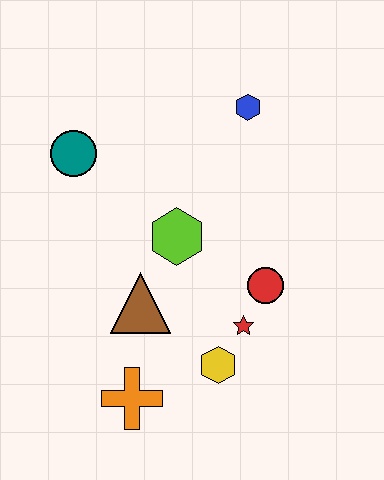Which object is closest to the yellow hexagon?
The red star is closest to the yellow hexagon.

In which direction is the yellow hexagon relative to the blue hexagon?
The yellow hexagon is below the blue hexagon.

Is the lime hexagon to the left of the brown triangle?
No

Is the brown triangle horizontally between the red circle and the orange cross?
Yes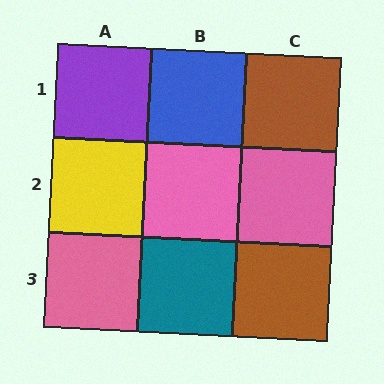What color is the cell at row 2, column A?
Yellow.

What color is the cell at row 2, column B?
Pink.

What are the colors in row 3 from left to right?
Pink, teal, brown.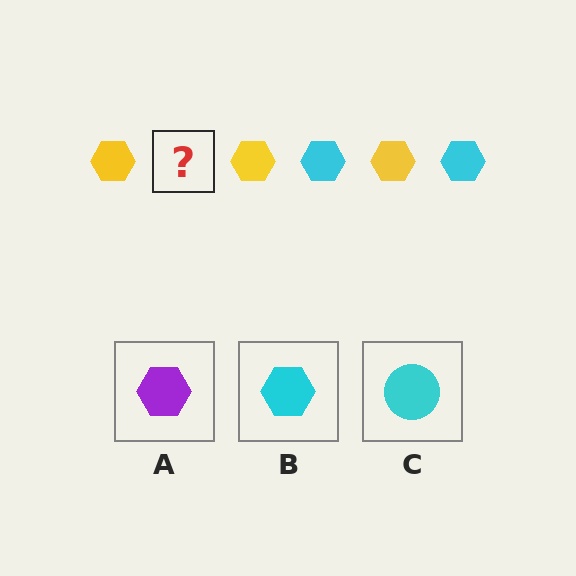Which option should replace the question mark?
Option B.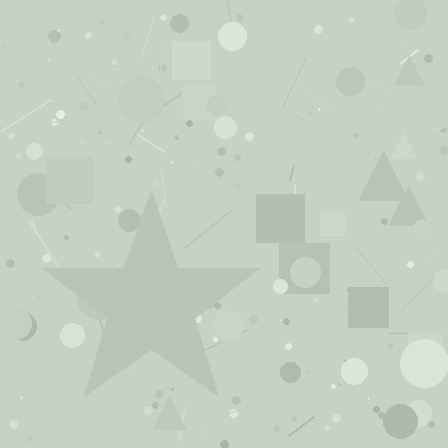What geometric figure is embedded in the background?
A star is embedded in the background.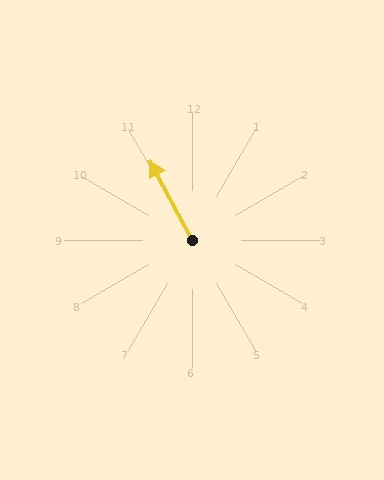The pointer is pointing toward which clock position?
Roughly 11 o'clock.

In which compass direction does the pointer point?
Northwest.